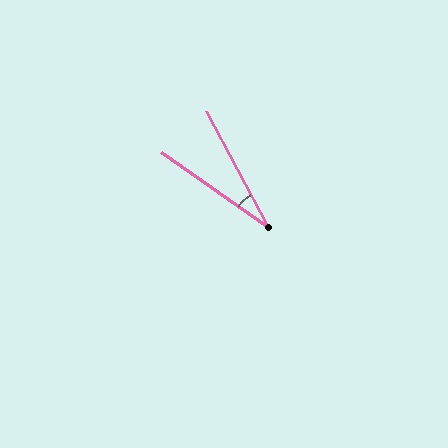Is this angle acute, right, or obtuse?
It is acute.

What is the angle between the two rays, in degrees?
Approximately 27 degrees.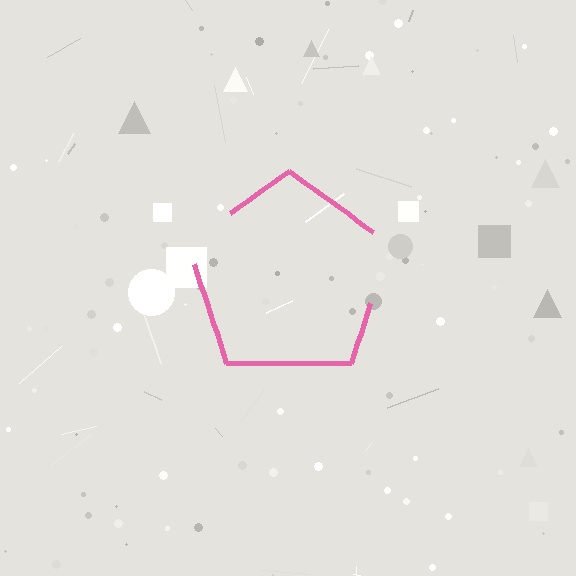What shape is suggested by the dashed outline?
The dashed outline suggests a pentagon.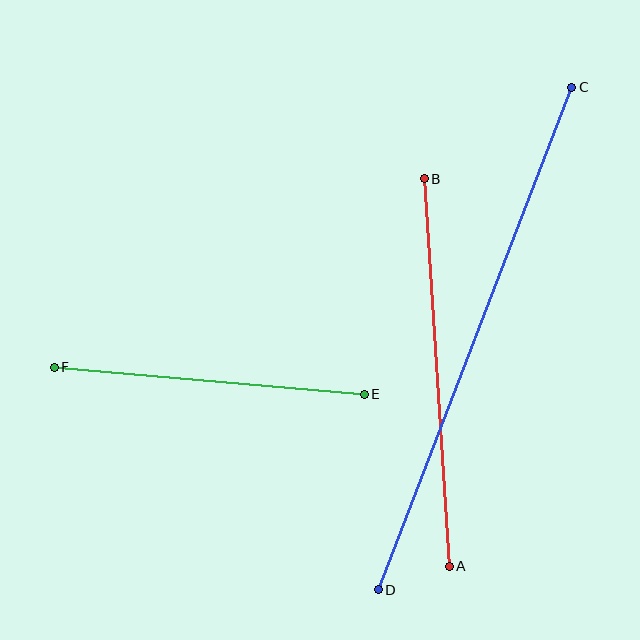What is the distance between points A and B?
The distance is approximately 388 pixels.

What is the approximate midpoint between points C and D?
The midpoint is at approximately (475, 338) pixels.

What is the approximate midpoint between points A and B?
The midpoint is at approximately (437, 372) pixels.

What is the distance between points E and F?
The distance is approximately 312 pixels.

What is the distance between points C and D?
The distance is approximately 539 pixels.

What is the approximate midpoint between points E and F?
The midpoint is at approximately (209, 381) pixels.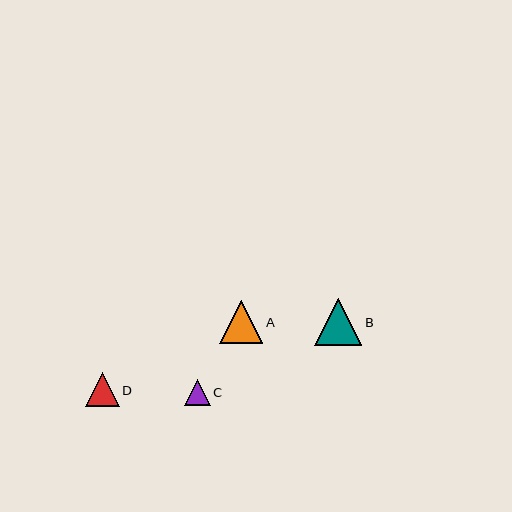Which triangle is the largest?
Triangle B is the largest with a size of approximately 47 pixels.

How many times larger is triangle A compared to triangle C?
Triangle A is approximately 1.6 times the size of triangle C.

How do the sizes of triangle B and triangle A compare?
Triangle B and triangle A are approximately the same size.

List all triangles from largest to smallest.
From largest to smallest: B, A, D, C.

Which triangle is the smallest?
Triangle C is the smallest with a size of approximately 26 pixels.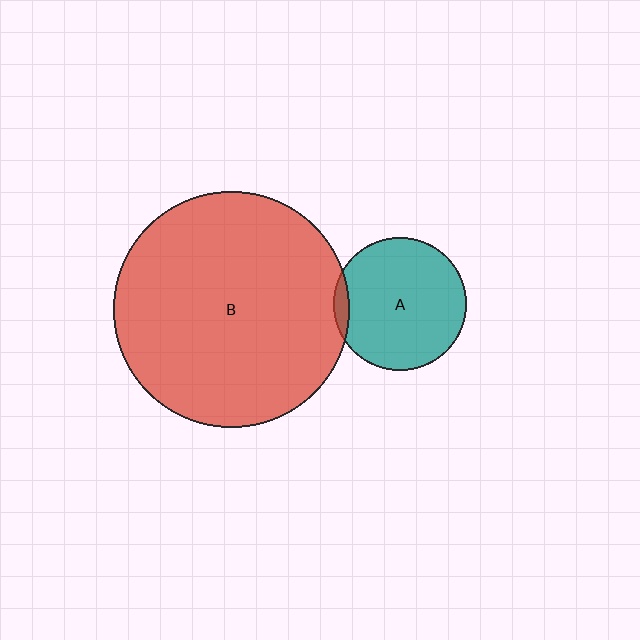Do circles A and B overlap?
Yes.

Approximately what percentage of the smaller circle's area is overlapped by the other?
Approximately 5%.